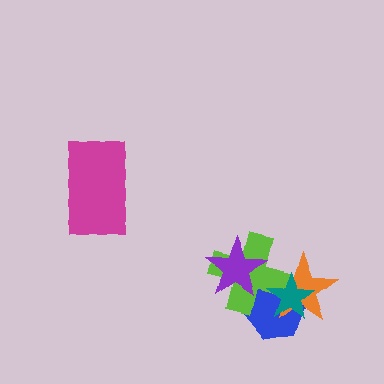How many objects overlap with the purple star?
1 object overlaps with the purple star.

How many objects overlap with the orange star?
3 objects overlap with the orange star.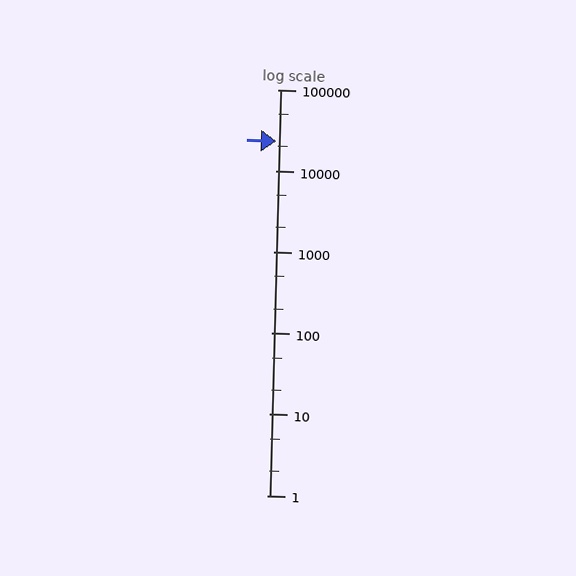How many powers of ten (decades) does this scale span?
The scale spans 5 decades, from 1 to 100000.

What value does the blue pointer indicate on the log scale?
The pointer indicates approximately 23000.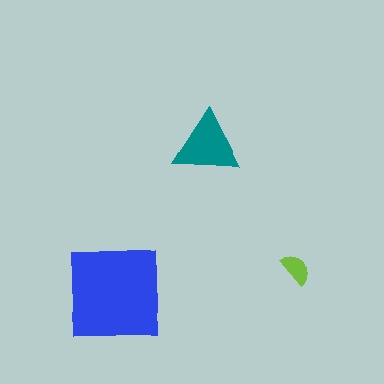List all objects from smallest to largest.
The lime semicircle, the teal triangle, the blue square.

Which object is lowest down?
The blue square is bottommost.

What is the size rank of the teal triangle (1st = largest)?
2nd.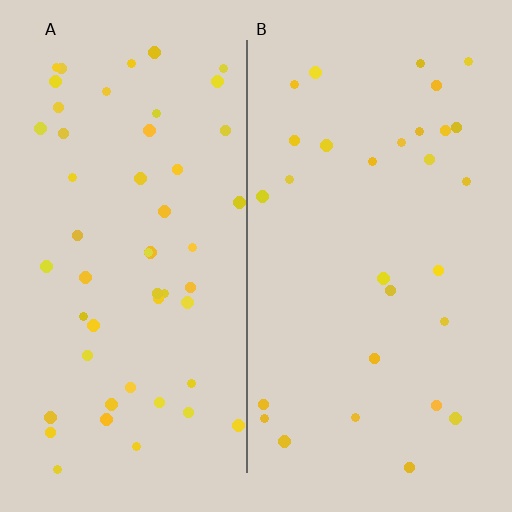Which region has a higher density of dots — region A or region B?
A (the left).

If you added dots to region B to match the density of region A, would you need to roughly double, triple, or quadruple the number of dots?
Approximately double.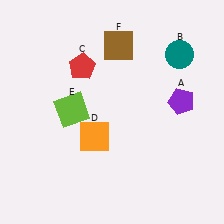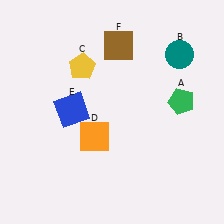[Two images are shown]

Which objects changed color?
A changed from purple to green. C changed from red to yellow. E changed from lime to blue.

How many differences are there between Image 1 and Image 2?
There are 3 differences between the two images.